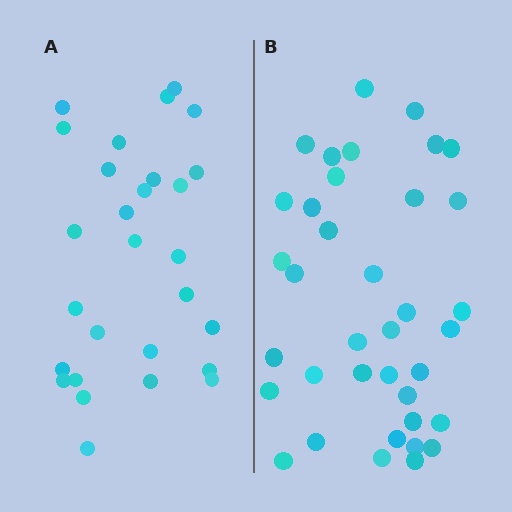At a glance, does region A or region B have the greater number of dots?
Region B (the right region) has more dots.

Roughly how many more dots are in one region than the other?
Region B has roughly 8 or so more dots than region A.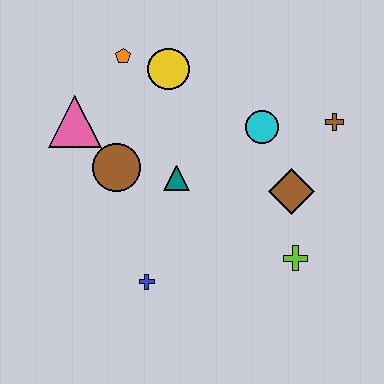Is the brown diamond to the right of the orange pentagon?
Yes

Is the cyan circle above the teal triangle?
Yes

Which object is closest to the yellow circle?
The orange pentagon is closest to the yellow circle.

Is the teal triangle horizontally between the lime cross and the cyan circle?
No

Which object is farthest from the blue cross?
The brown cross is farthest from the blue cross.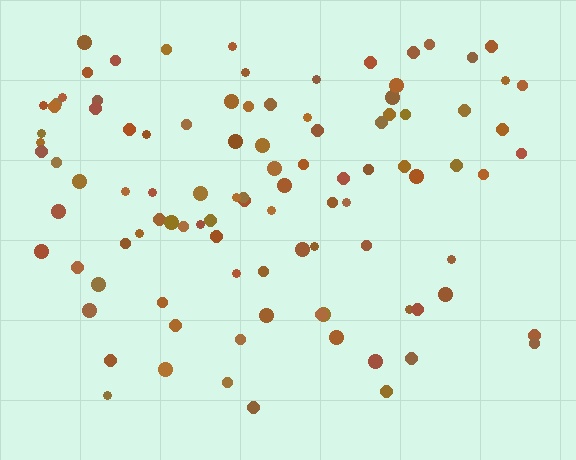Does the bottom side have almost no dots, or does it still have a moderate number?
Still a moderate number, just noticeably fewer than the top.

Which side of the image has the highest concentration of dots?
The top.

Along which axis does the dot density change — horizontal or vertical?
Vertical.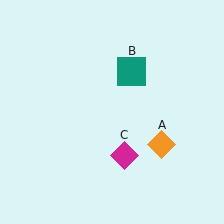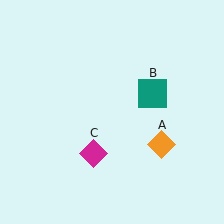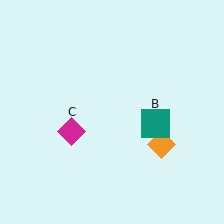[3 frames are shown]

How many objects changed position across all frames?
2 objects changed position: teal square (object B), magenta diamond (object C).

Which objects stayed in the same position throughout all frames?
Orange diamond (object A) remained stationary.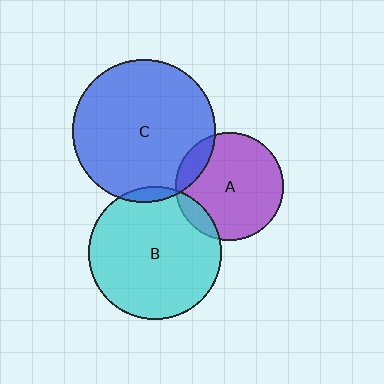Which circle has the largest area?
Circle C (blue).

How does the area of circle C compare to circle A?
Approximately 1.8 times.